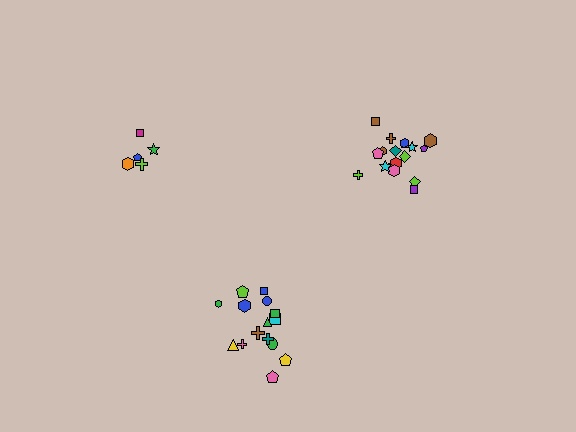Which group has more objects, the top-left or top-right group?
The top-right group.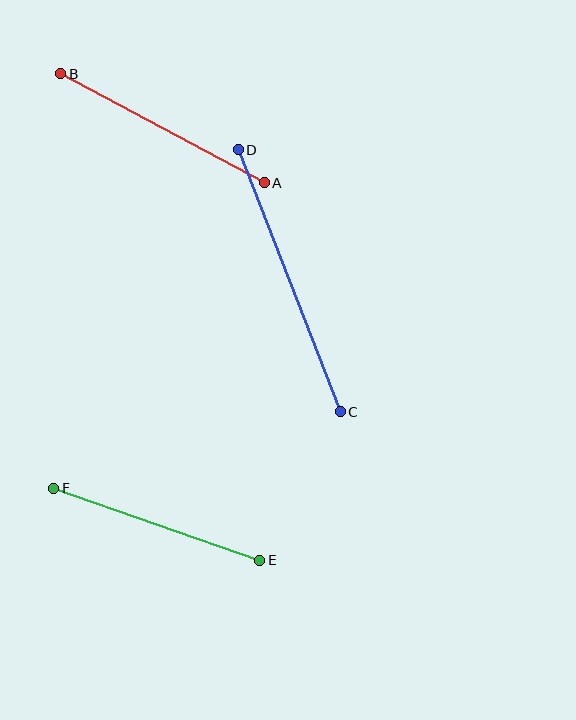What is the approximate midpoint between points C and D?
The midpoint is at approximately (289, 281) pixels.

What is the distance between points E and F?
The distance is approximately 218 pixels.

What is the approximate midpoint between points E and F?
The midpoint is at approximately (157, 524) pixels.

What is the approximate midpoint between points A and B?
The midpoint is at approximately (162, 128) pixels.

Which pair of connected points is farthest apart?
Points C and D are farthest apart.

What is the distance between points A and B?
The distance is approximately 231 pixels.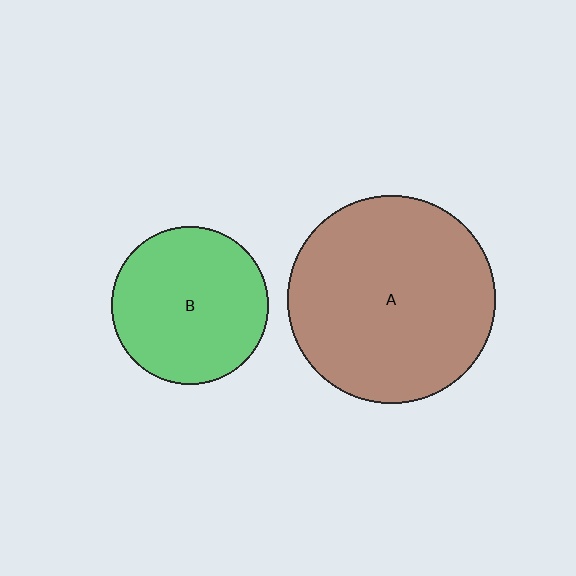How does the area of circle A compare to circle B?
Approximately 1.7 times.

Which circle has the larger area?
Circle A (brown).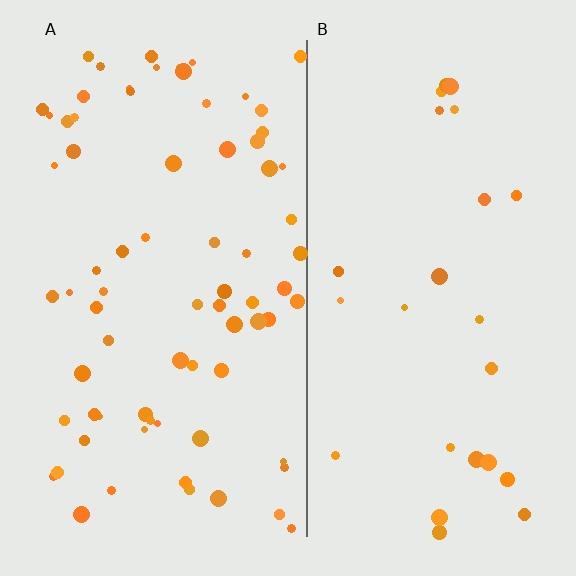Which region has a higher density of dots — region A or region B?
A (the left).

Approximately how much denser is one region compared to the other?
Approximately 2.9× — region A over region B.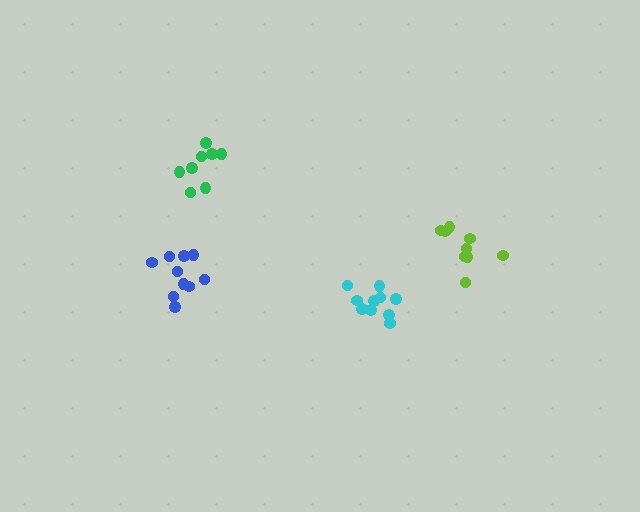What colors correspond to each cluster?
The clusters are colored: green, lime, blue, cyan.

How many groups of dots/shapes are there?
There are 4 groups.